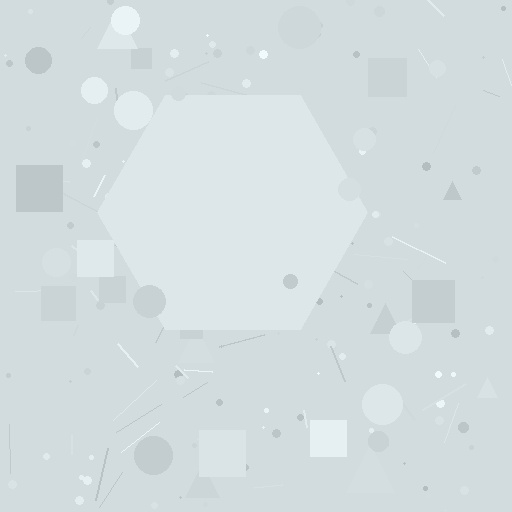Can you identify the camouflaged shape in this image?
The camouflaged shape is a hexagon.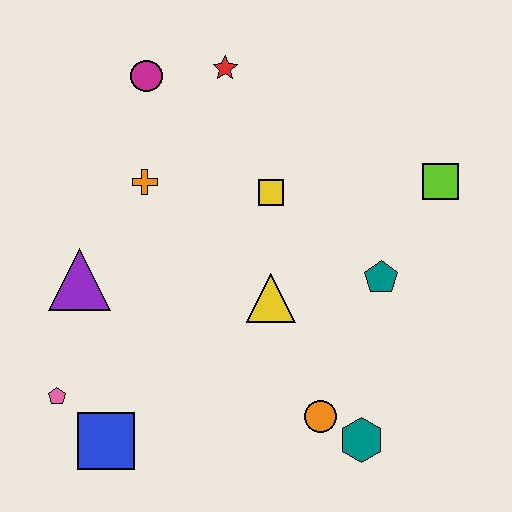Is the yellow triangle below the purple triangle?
Yes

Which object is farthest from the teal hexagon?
The magenta circle is farthest from the teal hexagon.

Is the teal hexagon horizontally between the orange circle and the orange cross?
No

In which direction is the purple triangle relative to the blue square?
The purple triangle is above the blue square.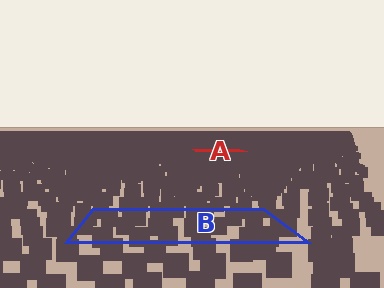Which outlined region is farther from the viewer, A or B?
Region A is farther from the viewer — the texture elements inside it appear smaller and more densely packed.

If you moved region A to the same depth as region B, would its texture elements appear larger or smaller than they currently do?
They would appear larger. At a closer depth, the same texture elements are projected at a bigger on-screen size.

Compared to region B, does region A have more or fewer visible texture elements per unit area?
Region A has more texture elements per unit area — they are packed more densely because it is farther away.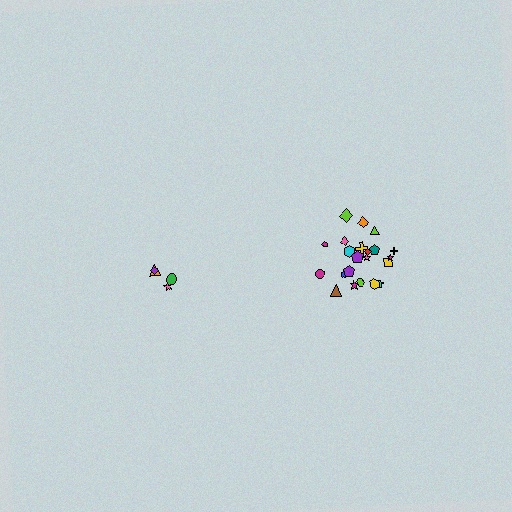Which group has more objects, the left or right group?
The right group.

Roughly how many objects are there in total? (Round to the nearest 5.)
Roughly 25 objects in total.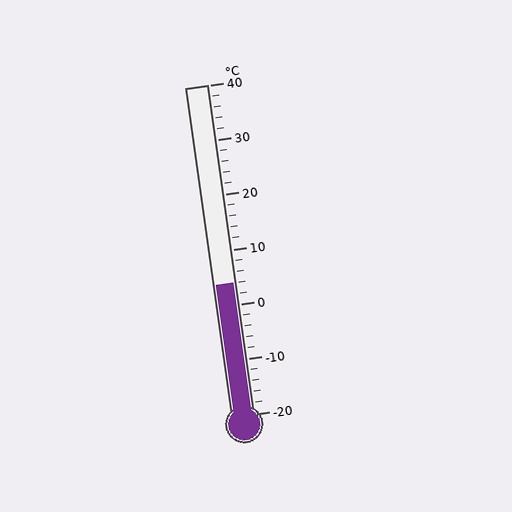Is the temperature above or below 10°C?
The temperature is below 10°C.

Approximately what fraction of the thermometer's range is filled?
The thermometer is filled to approximately 40% of its range.